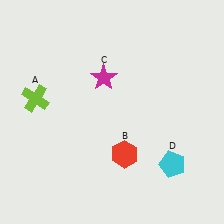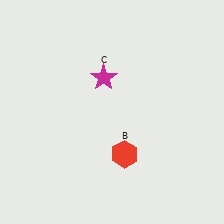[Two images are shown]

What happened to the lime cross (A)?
The lime cross (A) was removed in Image 2. It was in the top-left area of Image 1.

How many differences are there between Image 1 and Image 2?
There are 2 differences between the two images.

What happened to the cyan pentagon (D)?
The cyan pentagon (D) was removed in Image 2. It was in the bottom-right area of Image 1.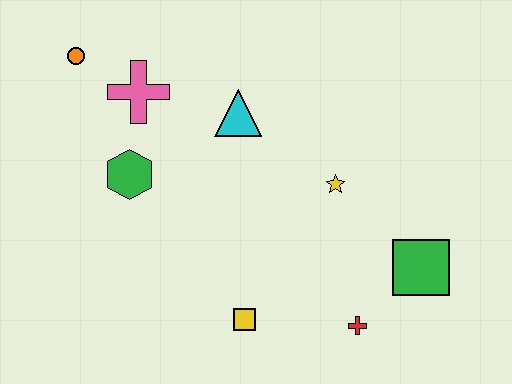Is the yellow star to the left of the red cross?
Yes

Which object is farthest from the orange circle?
The green square is farthest from the orange circle.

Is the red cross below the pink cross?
Yes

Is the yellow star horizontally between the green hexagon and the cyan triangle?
No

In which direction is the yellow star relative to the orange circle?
The yellow star is to the right of the orange circle.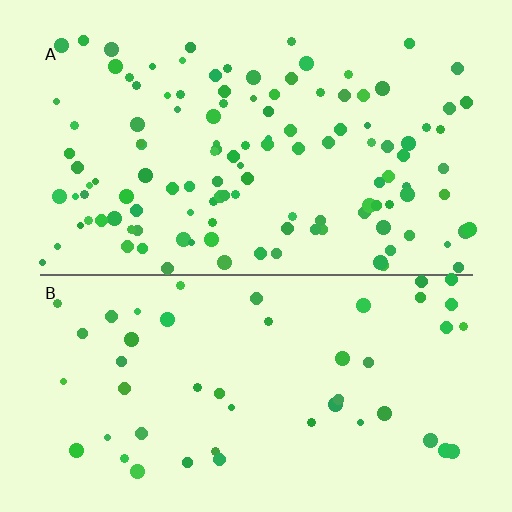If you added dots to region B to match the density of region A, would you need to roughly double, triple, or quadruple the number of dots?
Approximately triple.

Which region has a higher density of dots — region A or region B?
A (the top).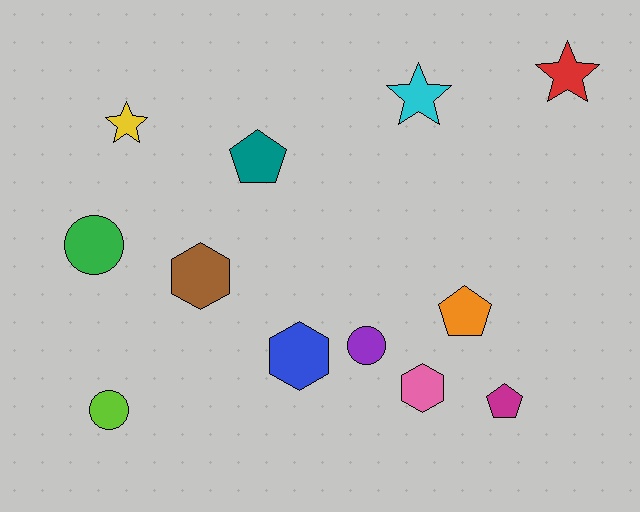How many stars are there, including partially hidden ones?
There are 3 stars.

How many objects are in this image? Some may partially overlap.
There are 12 objects.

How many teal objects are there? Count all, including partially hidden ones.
There is 1 teal object.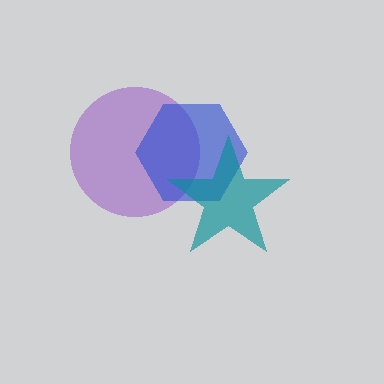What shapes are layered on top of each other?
The layered shapes are: a purple circle, a blue hexagon, a teal star.